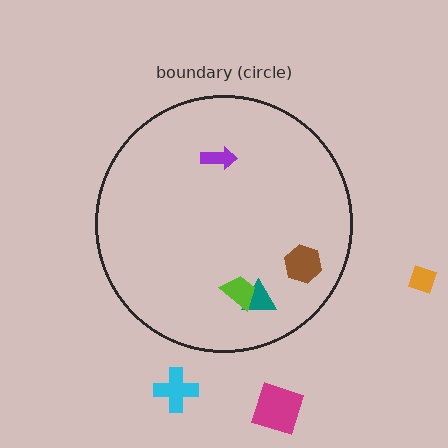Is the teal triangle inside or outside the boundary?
Inside.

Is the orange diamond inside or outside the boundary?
Outside.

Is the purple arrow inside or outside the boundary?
Inside.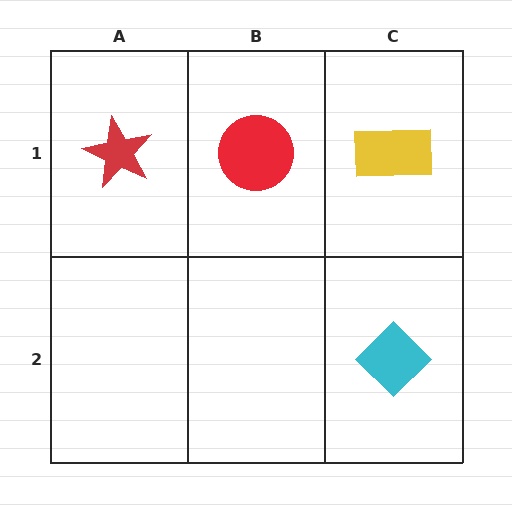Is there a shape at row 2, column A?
No, that cell is empty.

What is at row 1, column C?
A yellow rectangle.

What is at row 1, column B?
A red circle.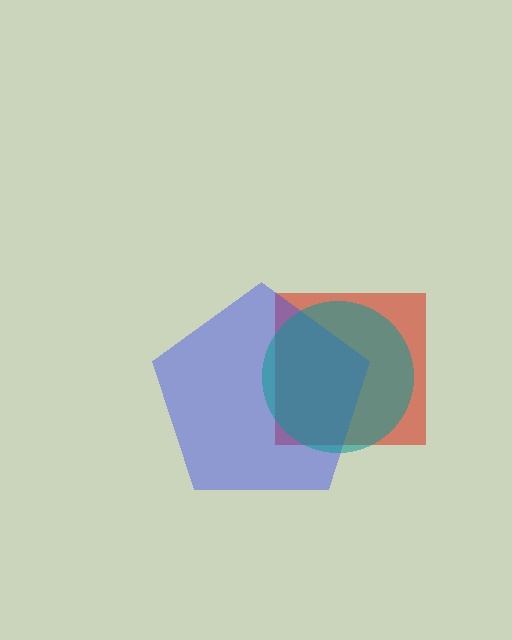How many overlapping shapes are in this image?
There are 3 overlapping shapes in the image.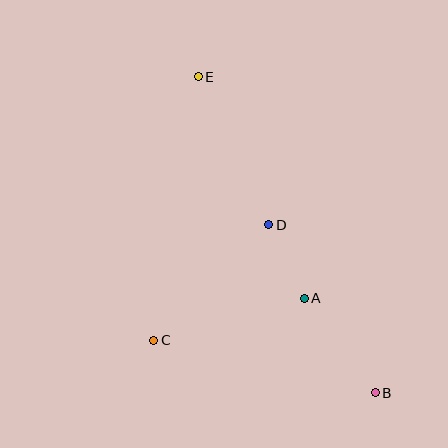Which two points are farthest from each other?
Points B and E are farthest from each other.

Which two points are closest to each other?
Points A and D are closest to each other.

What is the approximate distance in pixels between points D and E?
The distance between D and E is approximately 164 pixels.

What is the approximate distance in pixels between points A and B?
The distance between A and B is approximately 118 pixels.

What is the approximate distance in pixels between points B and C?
The distance between B and C is approximately 227 pixels.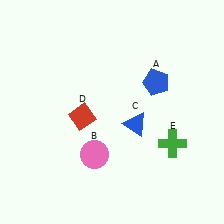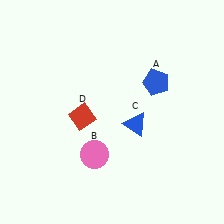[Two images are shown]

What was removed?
The green cross (E) was removed in Image 2.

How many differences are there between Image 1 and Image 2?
There is 1 difference between the two images.